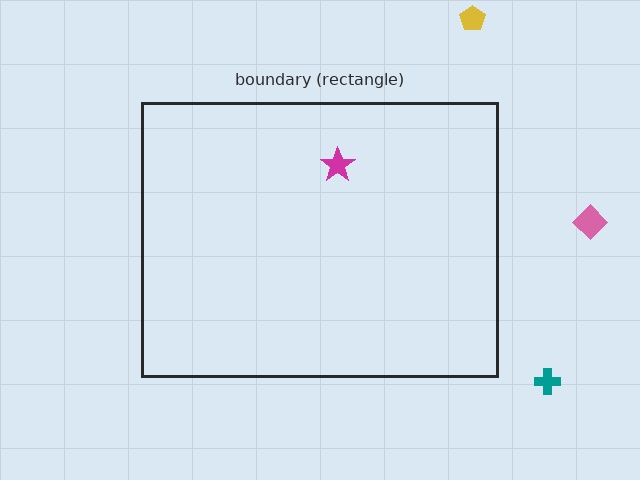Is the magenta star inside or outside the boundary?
Inside.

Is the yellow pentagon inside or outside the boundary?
Outside.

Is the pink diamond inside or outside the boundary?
Outside.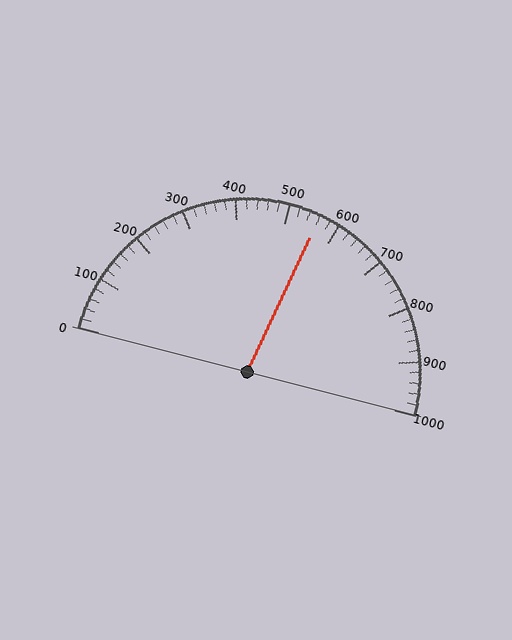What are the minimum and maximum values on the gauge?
The gauge ranges from 0 to 1000.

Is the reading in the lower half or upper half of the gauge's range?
The reading is in the upper half of the range (0 to 1000).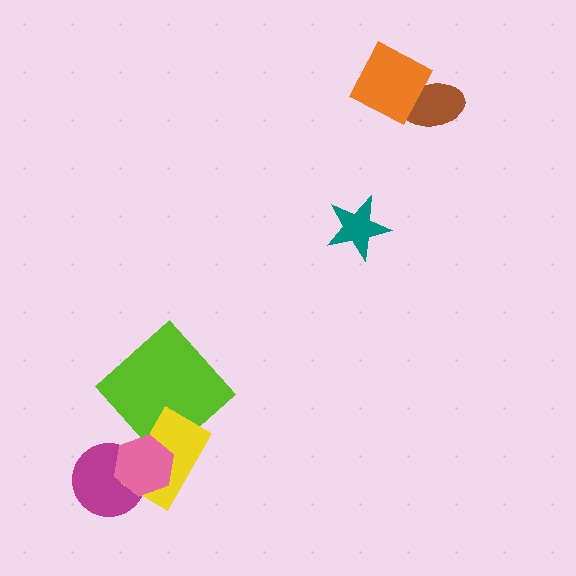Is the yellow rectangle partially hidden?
Yes, it is partially covered by another shape.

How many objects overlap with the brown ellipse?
1 object overlaps with the brown ellipse.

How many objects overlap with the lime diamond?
1 object overlaps with the lime diamond.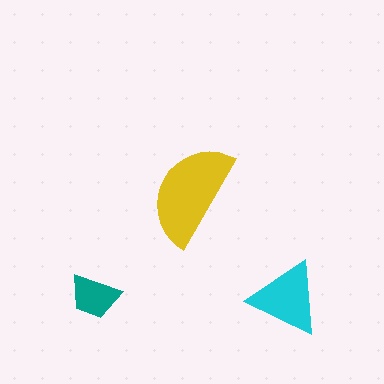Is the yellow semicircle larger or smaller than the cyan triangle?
Larger.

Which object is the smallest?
The teal trapezoid.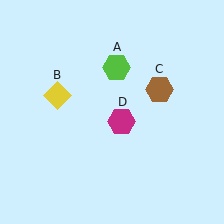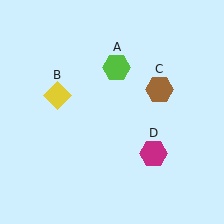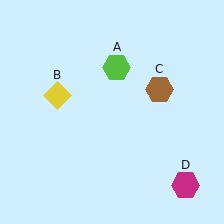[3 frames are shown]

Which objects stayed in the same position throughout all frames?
Lime hexagon (object A) and yellow diamond (object B) and brown hexagon (object C) remained stationary.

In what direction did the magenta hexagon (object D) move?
The magenta hexagon (object D) moved down and to the right.